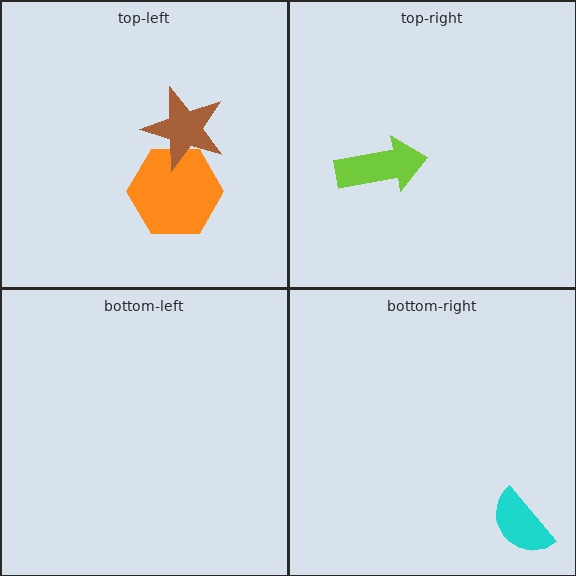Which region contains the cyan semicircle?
The bottom-right region.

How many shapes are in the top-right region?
1.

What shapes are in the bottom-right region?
The cyan semicircle.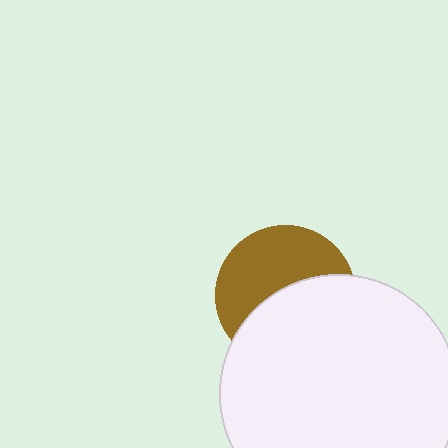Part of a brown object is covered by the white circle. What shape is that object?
It is a circle.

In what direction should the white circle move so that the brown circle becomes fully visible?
The white circle should move down. That is the shortest direction to clear the overlap and leave the brown circle fully visible.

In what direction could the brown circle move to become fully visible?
The brown circle could move up. That would shift it out from behind the white circle entirely.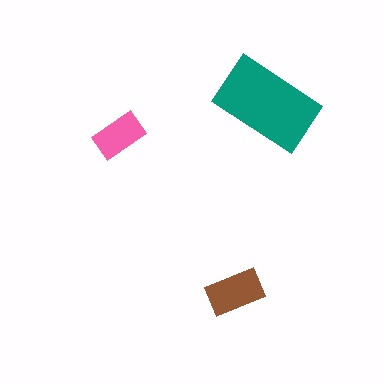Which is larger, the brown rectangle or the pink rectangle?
The brown one.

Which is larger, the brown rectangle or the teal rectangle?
The teal one.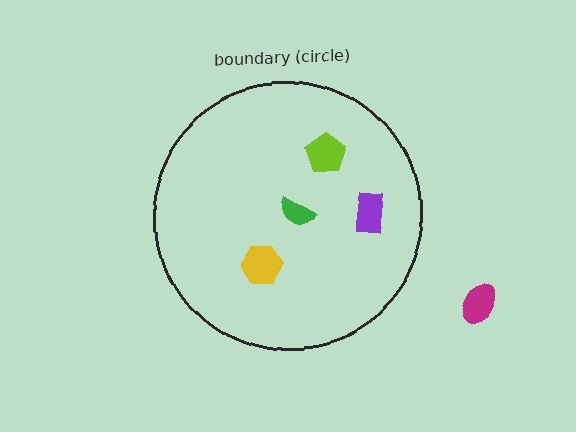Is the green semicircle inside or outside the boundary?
Inside.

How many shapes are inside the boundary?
4 inside, 1 outside.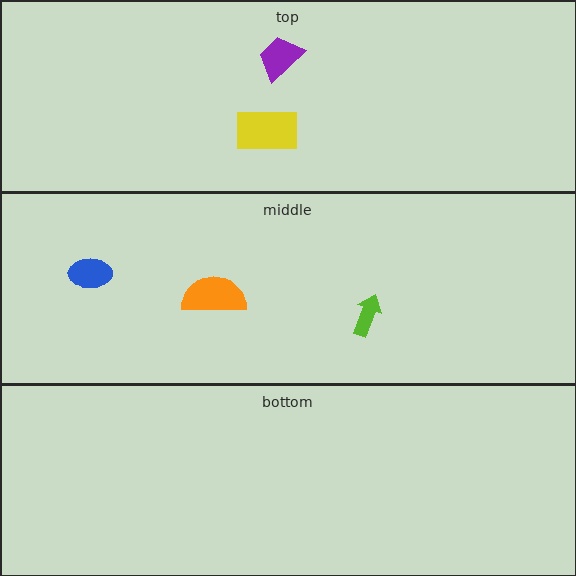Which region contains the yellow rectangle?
The top region.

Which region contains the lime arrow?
The middle region.